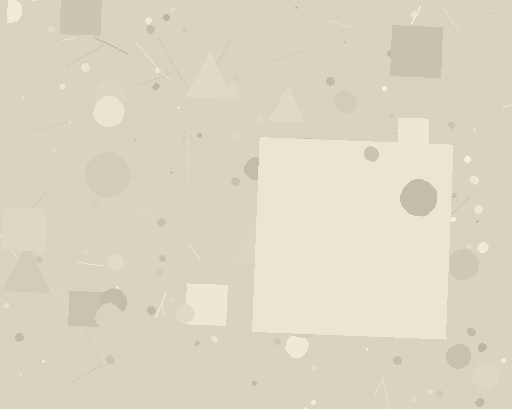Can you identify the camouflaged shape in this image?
The camouflaged shape is a square.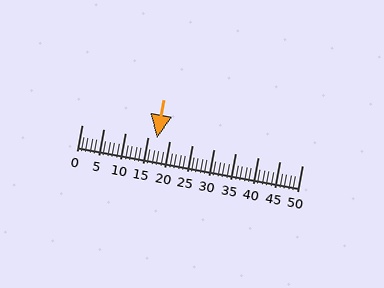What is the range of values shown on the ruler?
The ruler shows values from 0 to 50.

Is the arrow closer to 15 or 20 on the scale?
The arrow is closer to 15.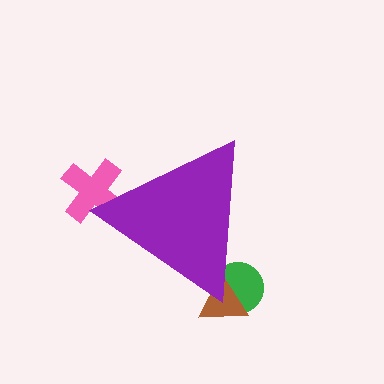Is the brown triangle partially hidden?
Yes, the brown triangle is partially hidden behind the purple triangle.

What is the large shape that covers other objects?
A purple triangle.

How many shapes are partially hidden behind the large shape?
3 shapes are partially hidden.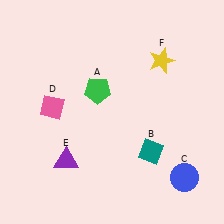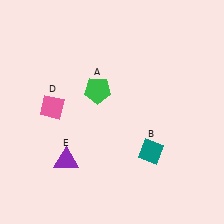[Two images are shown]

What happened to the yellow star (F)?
The yellow star (F) was removed in Image 2. It was in the top-right area of Image 1.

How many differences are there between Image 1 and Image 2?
There are 2 differences between the two images.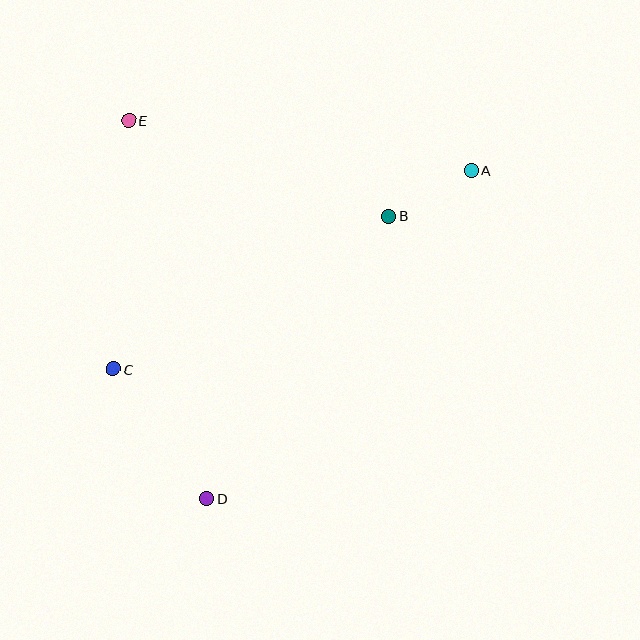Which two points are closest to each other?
Points A and B are closest to each other.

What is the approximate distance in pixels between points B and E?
The distance between B and E is approximately 277 pixels.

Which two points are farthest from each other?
Points A and D are farthest from each other.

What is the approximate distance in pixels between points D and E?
The distance between D and E is approximately 387 pixels.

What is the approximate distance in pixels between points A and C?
The distance between A and C is approximately 410 pixels.